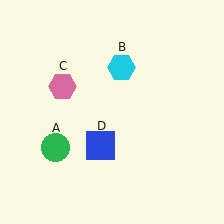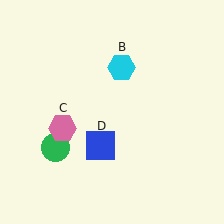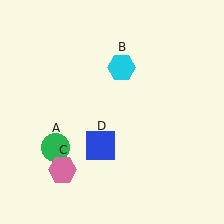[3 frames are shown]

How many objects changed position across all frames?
1 object changed position: pink hexagon (object C).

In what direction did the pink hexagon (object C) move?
The pink hexagon (object C) moved down.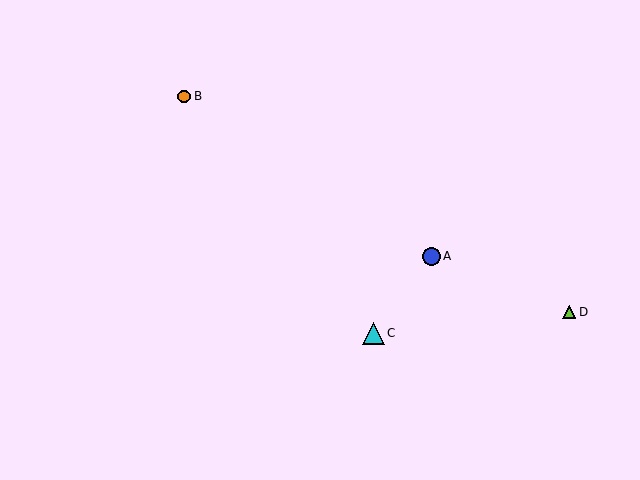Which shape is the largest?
The cyan triangle (labeled C) is the largest.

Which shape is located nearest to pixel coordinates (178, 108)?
The orange circle (labeled B) at (184, 96) is nearest to that location.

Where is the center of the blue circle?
The center of the blue circle is at (431, 256).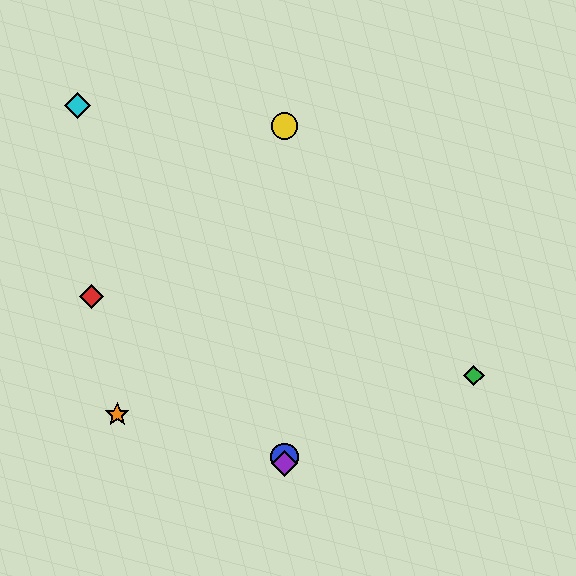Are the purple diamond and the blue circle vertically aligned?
Yes, both are at x≈284.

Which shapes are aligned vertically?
The blue circle, the yellow circle, the purple diamond are aligned vertically.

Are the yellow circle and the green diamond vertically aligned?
No, the yellow circle is at x≈284 and the green diamond is at x≈474.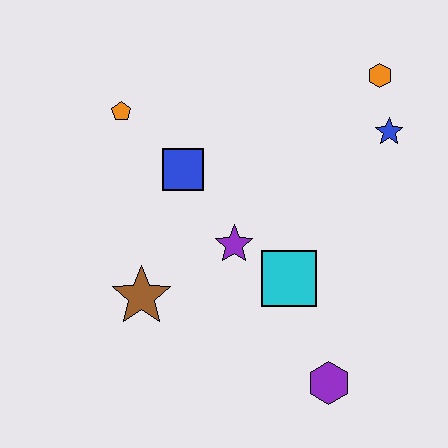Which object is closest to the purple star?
The cyan square is closest to the purple star.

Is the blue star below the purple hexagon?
No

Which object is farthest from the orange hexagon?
The brown star is farthest from the orange hexagon.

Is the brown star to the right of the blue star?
No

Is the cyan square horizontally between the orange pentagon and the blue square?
No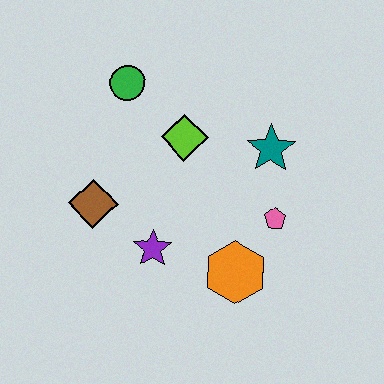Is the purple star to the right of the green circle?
Yes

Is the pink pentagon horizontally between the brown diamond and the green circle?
No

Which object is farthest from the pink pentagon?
The green circle is farthest from the pink pentagon.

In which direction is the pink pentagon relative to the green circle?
The pink pentagon is to the right of the green circle.